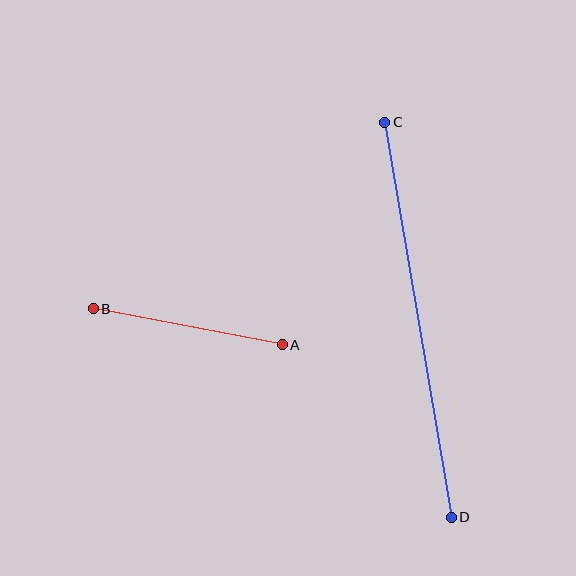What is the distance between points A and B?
The distance is approximately 193 pixels.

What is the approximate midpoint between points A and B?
The midpoint is at approximately (188, 327) pixels.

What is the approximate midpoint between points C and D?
The midpoint is at approximately (418, 320) pixels.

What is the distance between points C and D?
The distance is approximately 400 pixels.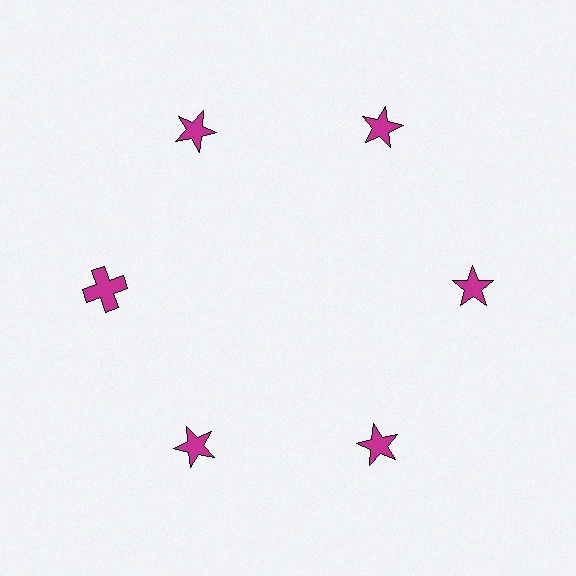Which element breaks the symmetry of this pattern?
The magenta cross at roughly the 9 o'clock position breaks the symmetry. All other shapes are magenta stars.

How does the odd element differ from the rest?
It has a different shape: cross instead of star.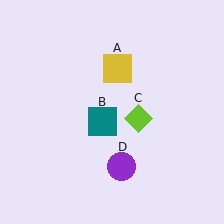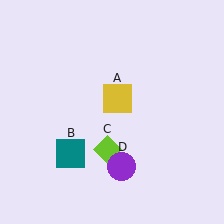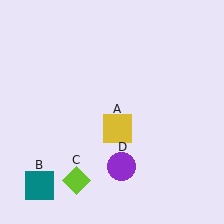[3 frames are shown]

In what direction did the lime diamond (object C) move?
The lime diamond (object C) moved down and to the left.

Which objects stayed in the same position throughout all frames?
Purple circle (object D) remained stationary.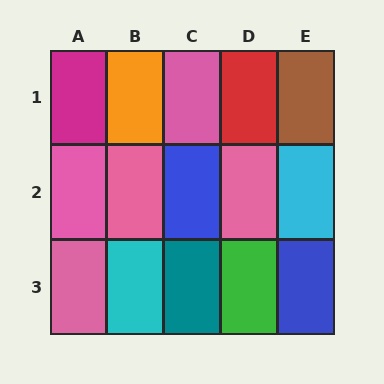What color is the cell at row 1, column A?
Magenta.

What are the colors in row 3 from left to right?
Pink, cyan, teal, green, blue.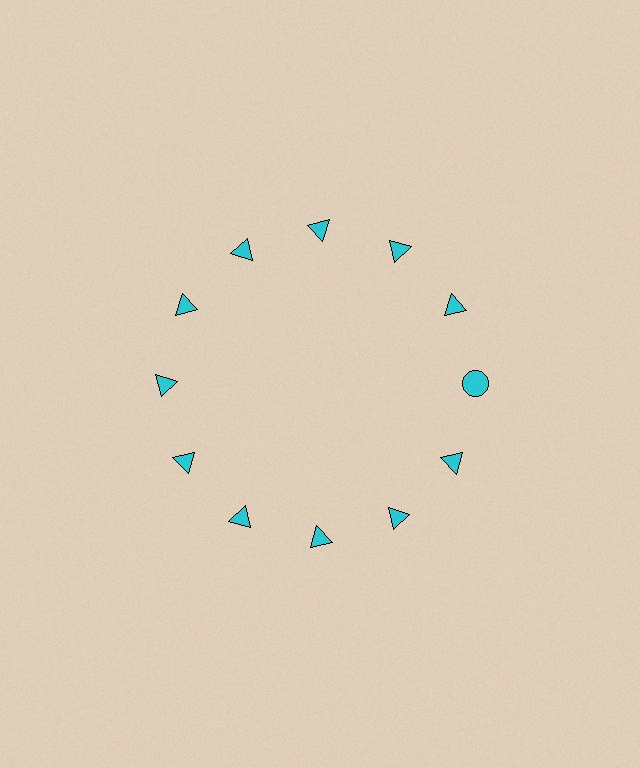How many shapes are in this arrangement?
There are 12 shapes arranged in a ring pattern.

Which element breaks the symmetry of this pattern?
The cyan circle at roughly the 3 o'clock position breaks the symmetry. All other shapes are cyan triangles.